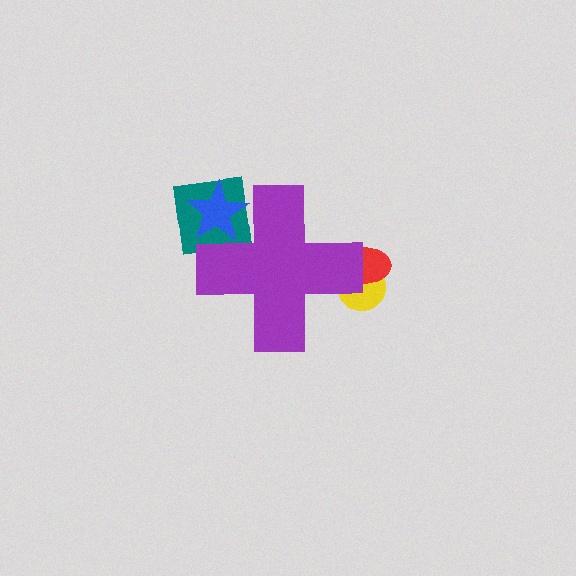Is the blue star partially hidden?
Yes, the blue star is partially hidden behind the purple cross.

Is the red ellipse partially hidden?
Yes, the red ellipse is partially hidden behind the purple cross.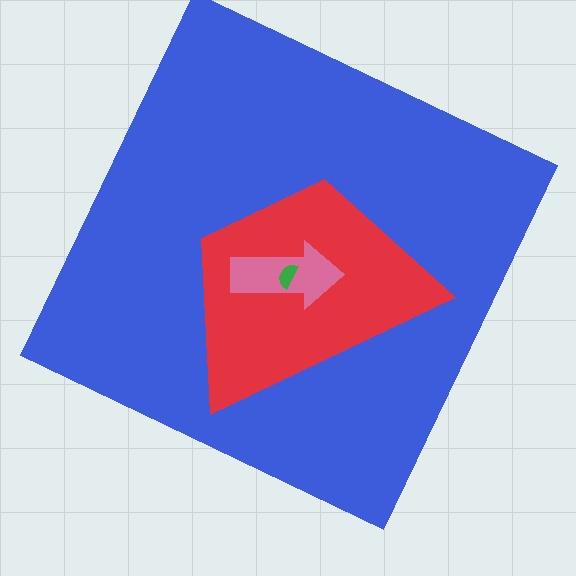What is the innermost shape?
The green semicircle.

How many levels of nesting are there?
4.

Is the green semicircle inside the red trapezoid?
Yes.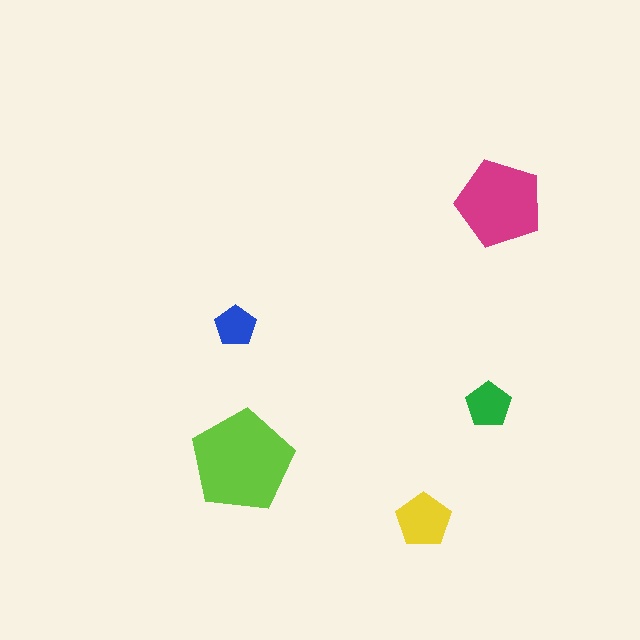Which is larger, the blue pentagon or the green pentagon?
The green one.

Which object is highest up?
The magenta pentagon is topmost.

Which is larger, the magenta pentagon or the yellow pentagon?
The magenta one.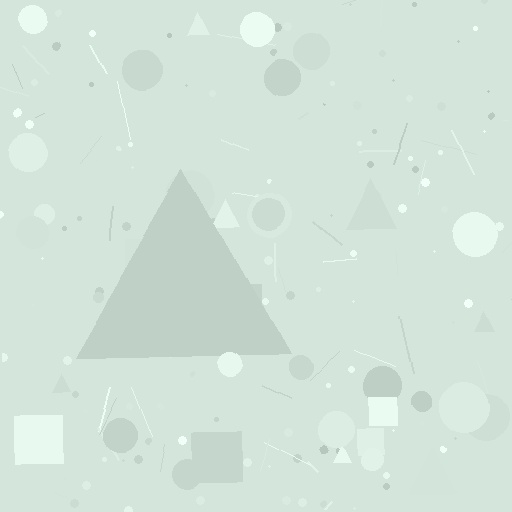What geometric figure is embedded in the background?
A triangle is embedded in the background.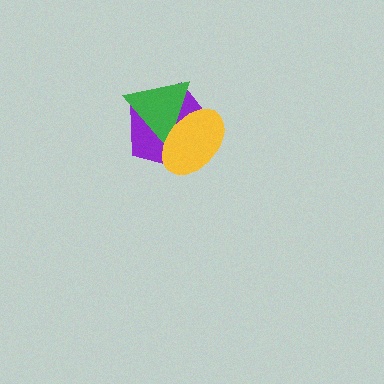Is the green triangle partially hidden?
Yes, it is partially covered by another shape.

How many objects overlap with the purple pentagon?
2 objects overlap with the purple pentagon.